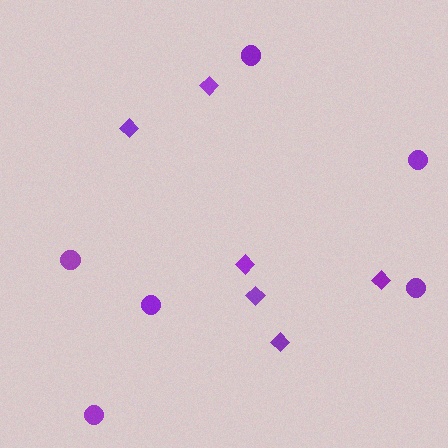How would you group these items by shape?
There are 2 groups: one group of circles (6) and one group of diamonds (6).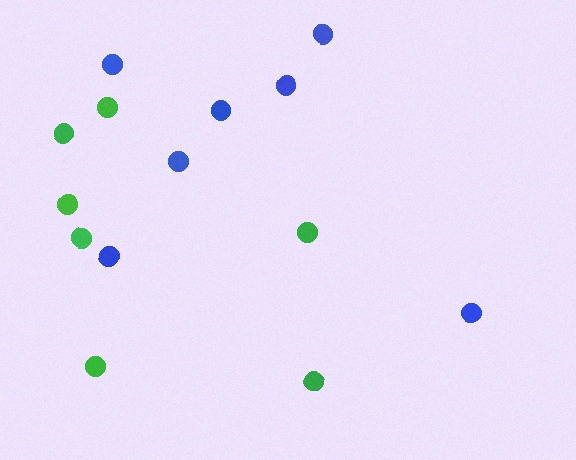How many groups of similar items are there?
There are 2 groups: one group of green circles (7) and one group of blue circles (7).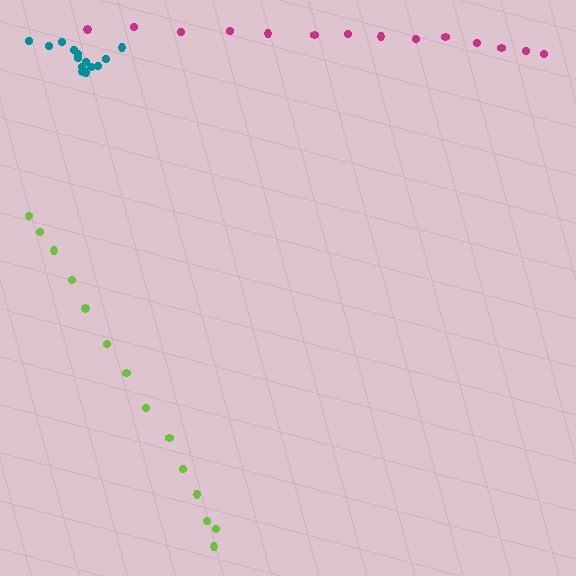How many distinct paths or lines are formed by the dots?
There are 3 distinct paths.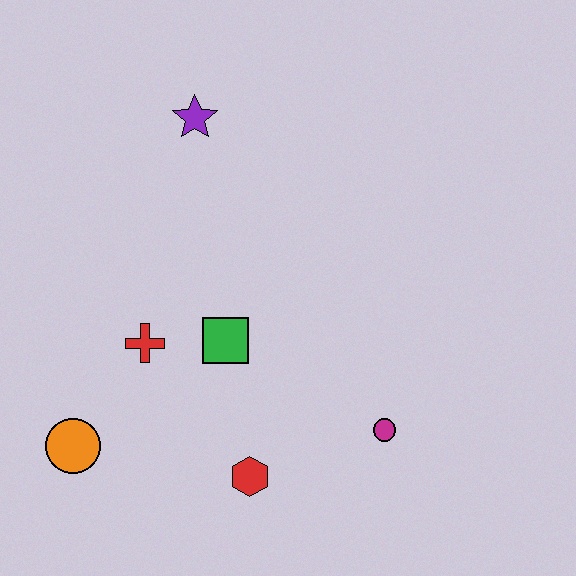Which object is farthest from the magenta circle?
The purple star is farthest from the magenta circle.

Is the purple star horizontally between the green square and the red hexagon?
No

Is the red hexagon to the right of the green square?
Yes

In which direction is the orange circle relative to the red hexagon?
The orange circle is to the left of the red hexagon.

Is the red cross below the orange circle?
No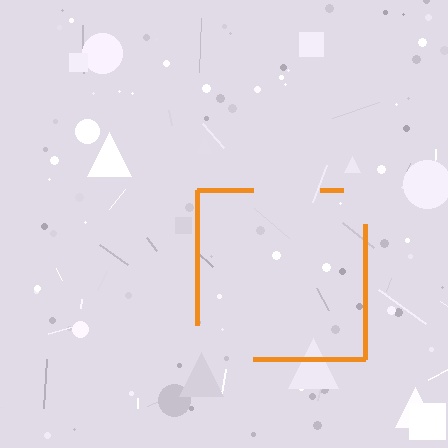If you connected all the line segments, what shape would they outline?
They would outline a square.